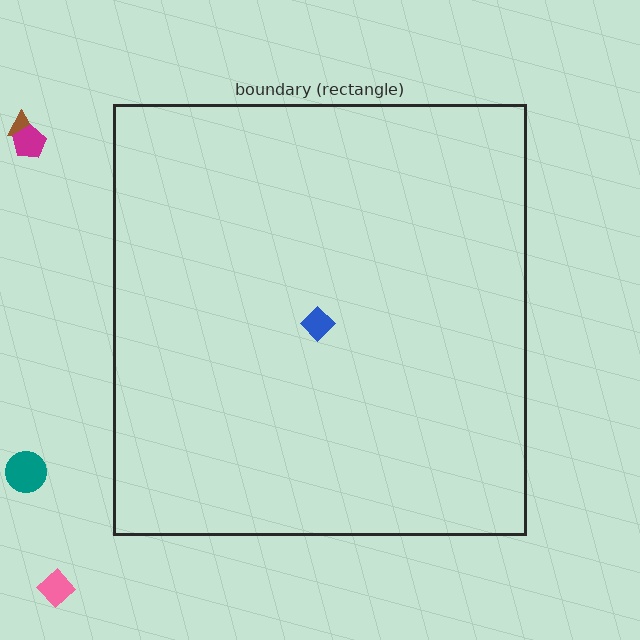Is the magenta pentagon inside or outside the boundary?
Outside.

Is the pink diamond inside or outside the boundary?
Outside.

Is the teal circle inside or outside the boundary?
Outside.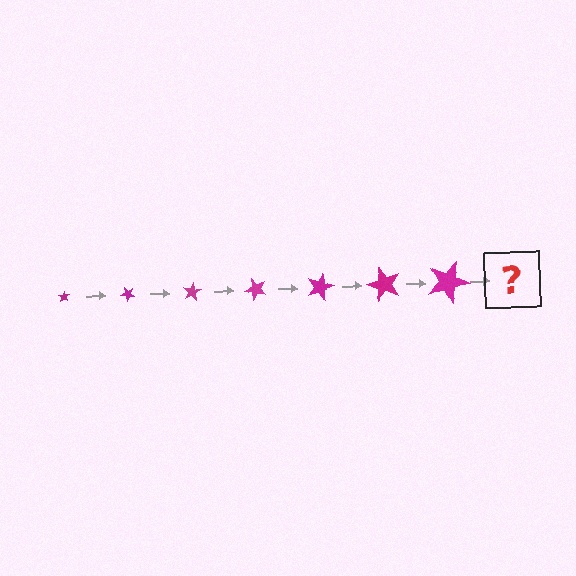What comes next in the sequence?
The next element should be a star, larger than the previous one and rotated 280 degrees from the start.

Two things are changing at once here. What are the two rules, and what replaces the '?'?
The two rules are that the star grows larger each step and it rotates 40 degrees each step. The '?' should be a star, larger than the previous one and rotated 280 degrees from the start.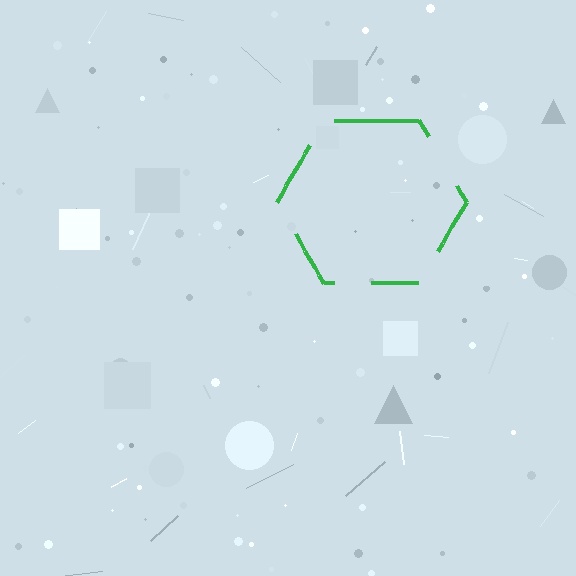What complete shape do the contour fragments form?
The contour fragments form a hexagon.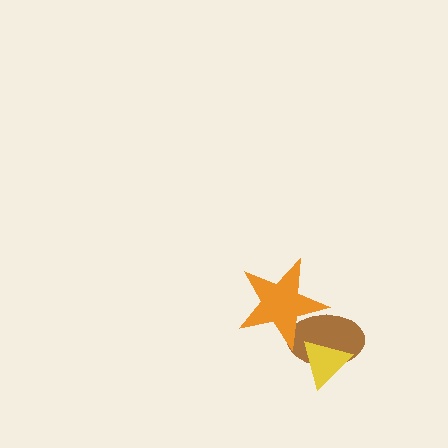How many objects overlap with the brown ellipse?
2 objects overlap with the brown ellipse.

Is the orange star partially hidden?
No, no other shape covers it.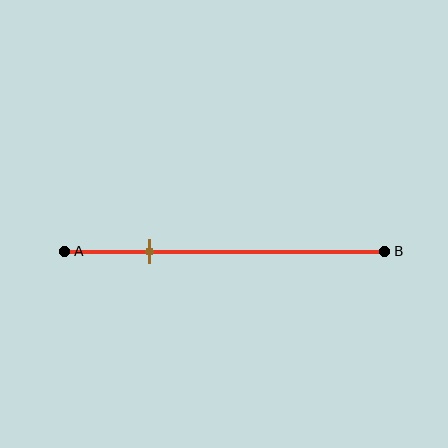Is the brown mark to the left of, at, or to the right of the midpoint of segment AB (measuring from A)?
The brown mark is to the left of the midpoint of segment AB.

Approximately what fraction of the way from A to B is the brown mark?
The brown mark is approximately 25% of the way from A to B.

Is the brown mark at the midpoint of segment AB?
No, the mark is at about 25% from A, not at the 50% midpoint.